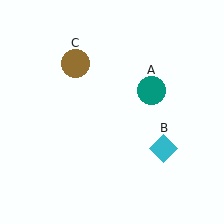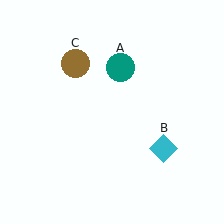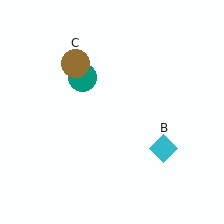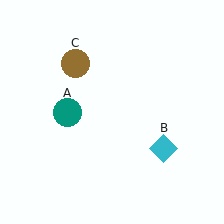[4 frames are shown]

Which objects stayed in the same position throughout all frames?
Cyan diamond (object B) and brown circle (object C) remained stationary.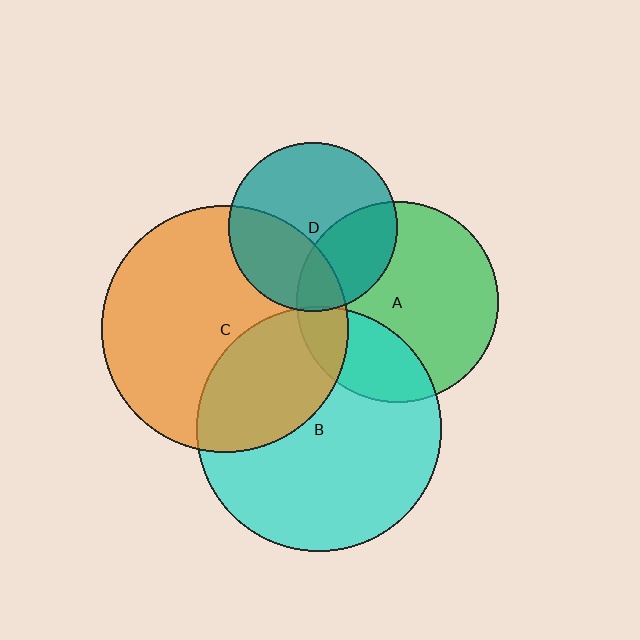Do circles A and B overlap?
Yes.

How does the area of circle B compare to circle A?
Approximately 1.5 times.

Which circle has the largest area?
Circle C (orange).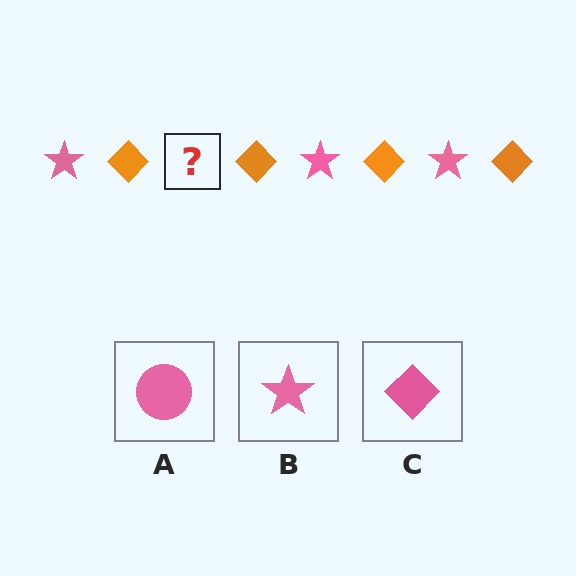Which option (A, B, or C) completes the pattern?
B.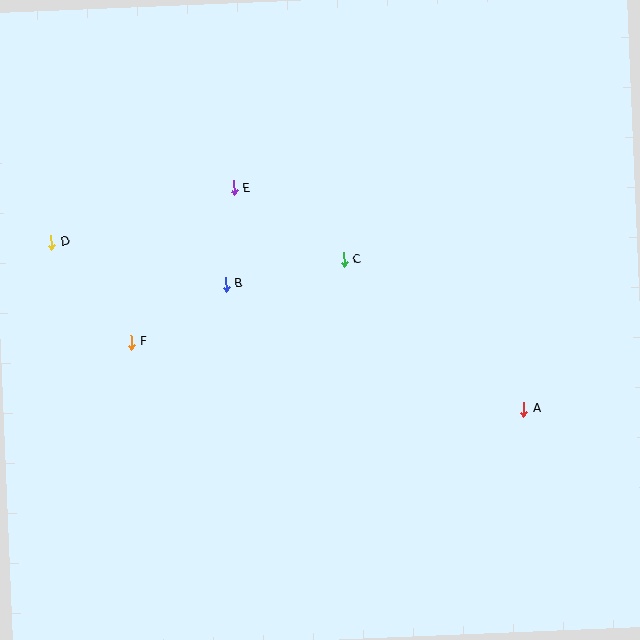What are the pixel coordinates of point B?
Point B is at (226, 284).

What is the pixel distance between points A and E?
The distance between A and E is 365 pixels.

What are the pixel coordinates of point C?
Point C is at (344, 260).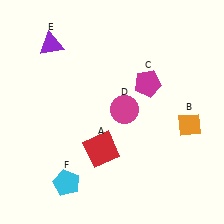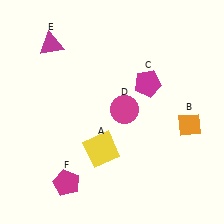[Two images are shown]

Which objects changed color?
A changed from red to yellow. E changed from purple to magenta. F changed from cyan to magenta.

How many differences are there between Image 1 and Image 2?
There are 3 differences between the two images.